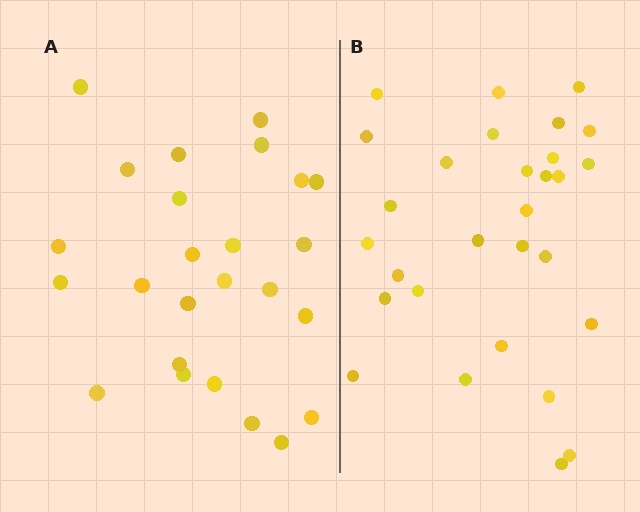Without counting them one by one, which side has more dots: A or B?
Region B (the right region) has more dots.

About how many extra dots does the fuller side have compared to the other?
Region B has about 4 more dots than region A.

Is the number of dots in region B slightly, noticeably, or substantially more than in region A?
Region B has only slightly more — the two regions are fairly close. The ratio is roughly 1.2 to 1.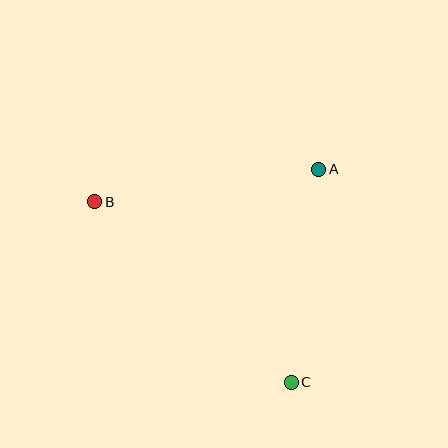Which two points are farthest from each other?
Points B and C are farthest from each other.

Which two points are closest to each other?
Points A and C are closest to each other.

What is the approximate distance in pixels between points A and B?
The distance between A and B is approximately 226 pixels.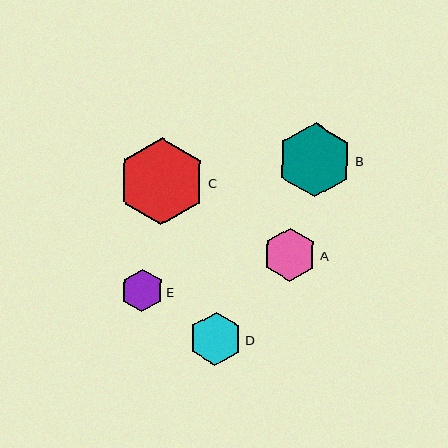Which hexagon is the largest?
Hexagon C is the largest with a size of approximately 87 pixels.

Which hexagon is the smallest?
Hexagon E is the smallest with a size of approximately 43 pixels.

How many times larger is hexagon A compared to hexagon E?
Hexagon A is approximately 1.3 times the size of hexagon E.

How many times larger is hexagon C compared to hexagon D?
Hexagon C is approximately 1.7 times the size of hexagon D.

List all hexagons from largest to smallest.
From largest to smallest: C, B, A, D, E.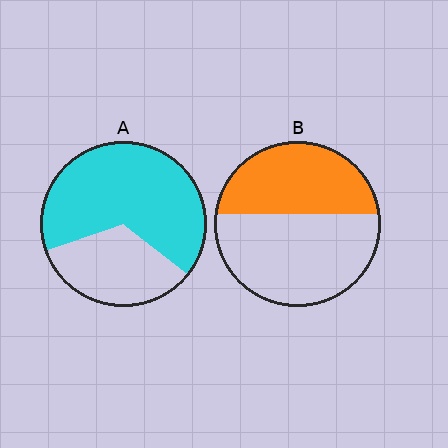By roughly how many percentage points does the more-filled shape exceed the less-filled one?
By roughly 25 percentage points (A over B).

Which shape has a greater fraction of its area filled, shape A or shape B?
Shape A.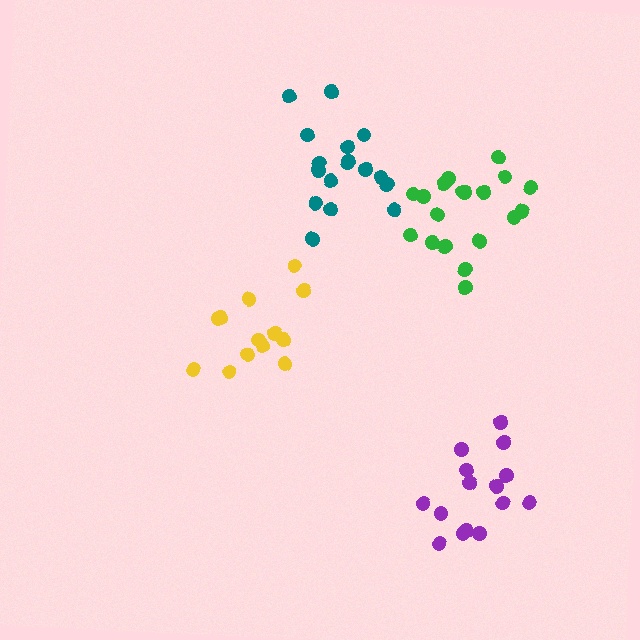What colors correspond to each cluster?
The clusters are colored: green, yellow, teal, purple.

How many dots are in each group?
Group 1: 19 dots, Group 2: 13 dots, Group 3: 17 dots, Group 4: 15 dots (64 total).